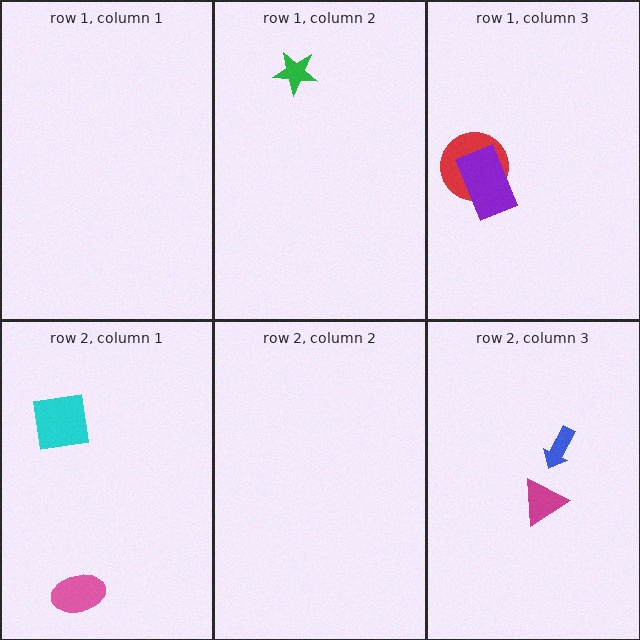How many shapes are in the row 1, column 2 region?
1.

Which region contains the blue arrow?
The row 2, column 3 region.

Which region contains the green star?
The row 1, column 2 region.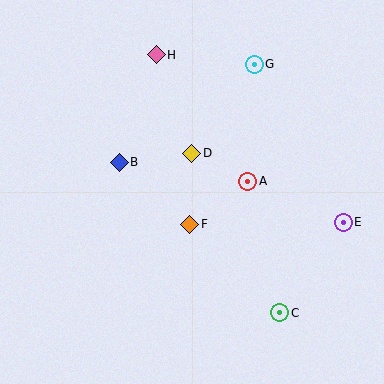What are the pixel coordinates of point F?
Point F is at (190, 224).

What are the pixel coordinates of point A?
Point A is at (248, 181).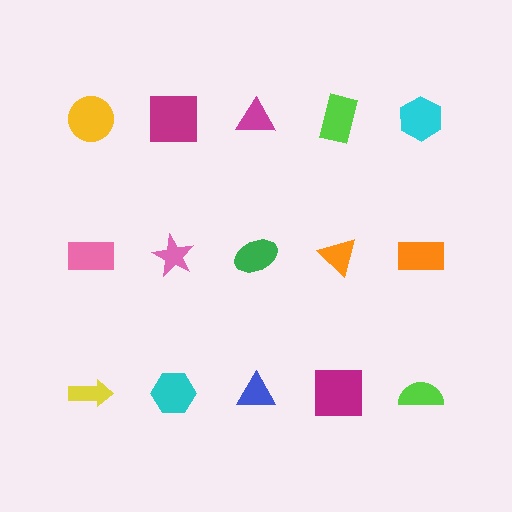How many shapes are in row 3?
5 shapes.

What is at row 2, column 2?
A pink star.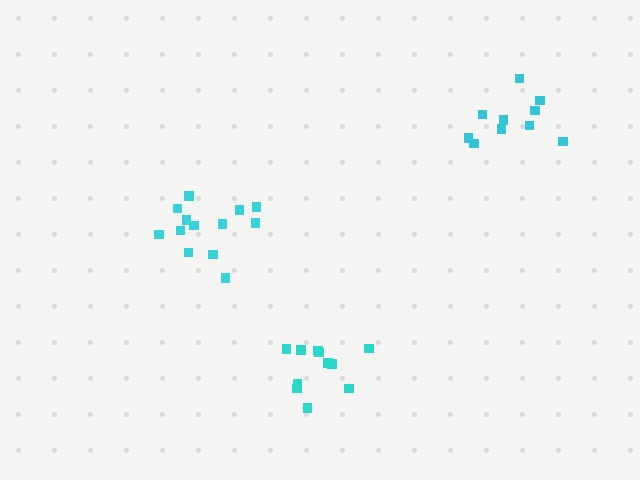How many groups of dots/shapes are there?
There are 3 groups.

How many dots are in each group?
Group 1: 10 dots, Group 2: 11 dots, Group 3: 13 dots (34 total).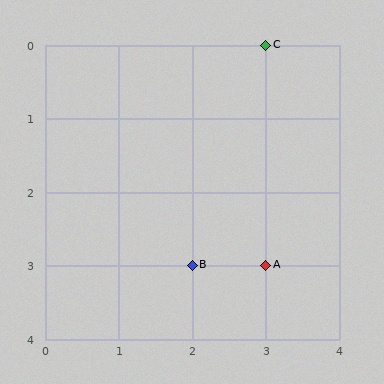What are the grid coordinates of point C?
Point C is at grid coordinates (3, 0).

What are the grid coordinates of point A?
Point A is at grid coordinates (3, 3).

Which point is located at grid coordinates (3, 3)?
Point A is at (3, 3).